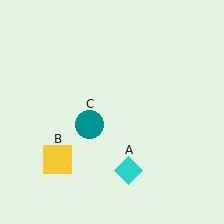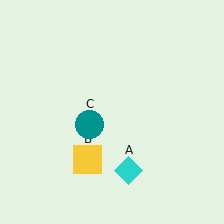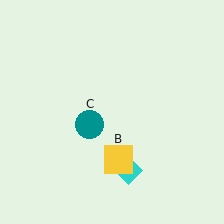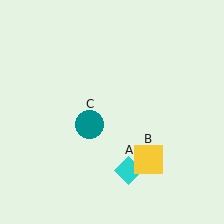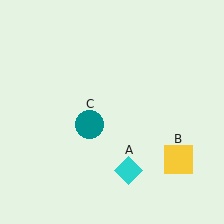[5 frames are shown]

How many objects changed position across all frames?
1 object changed position: yellow square (object B).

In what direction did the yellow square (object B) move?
The yellow square (object B) moved right.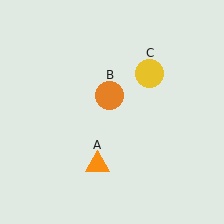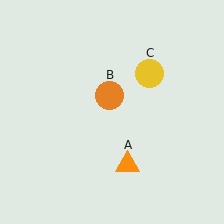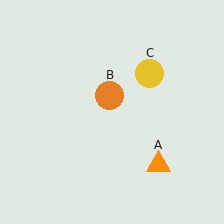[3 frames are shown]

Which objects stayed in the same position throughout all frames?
Orange circle (object B) and yellow circle (object C) remained stationary.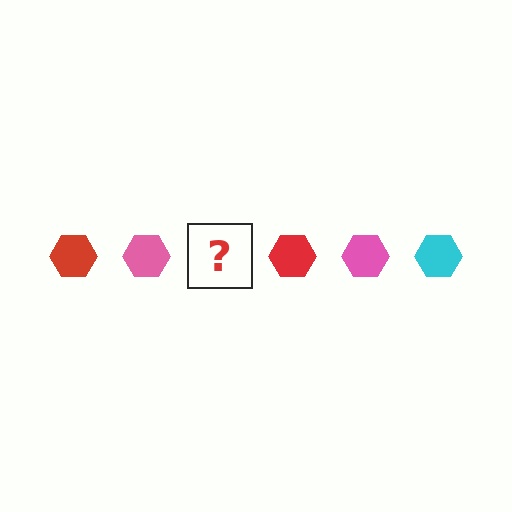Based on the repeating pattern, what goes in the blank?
The blank should be a cyan hexagon.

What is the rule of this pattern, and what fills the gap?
The rule is that the pattern cycles through red, pink, cyan hexagons. The gap should be filled with a cyan hexagon.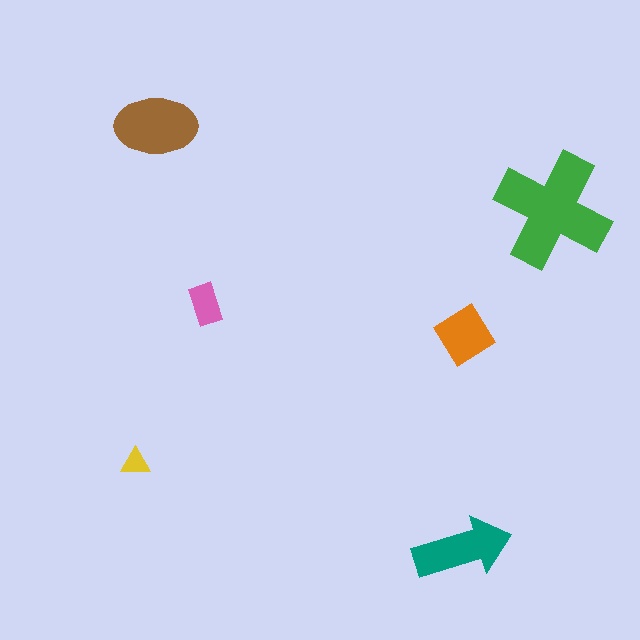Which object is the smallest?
The yellow triangle.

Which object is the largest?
The green cross.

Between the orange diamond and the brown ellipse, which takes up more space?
The brown ellipse.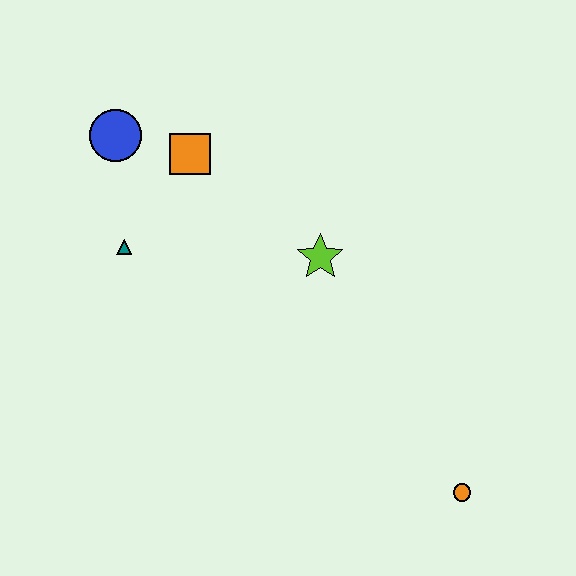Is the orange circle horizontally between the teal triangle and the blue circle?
No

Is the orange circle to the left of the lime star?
No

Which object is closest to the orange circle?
The lime star is closest to the orange circle.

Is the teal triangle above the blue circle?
No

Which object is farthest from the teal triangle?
The orange circle is farthest from the teal triangle.